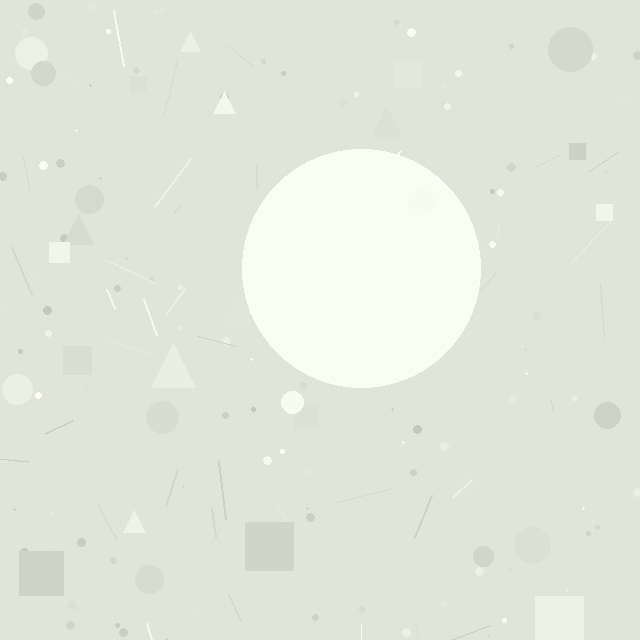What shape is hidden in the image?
A circle is hidden in the image.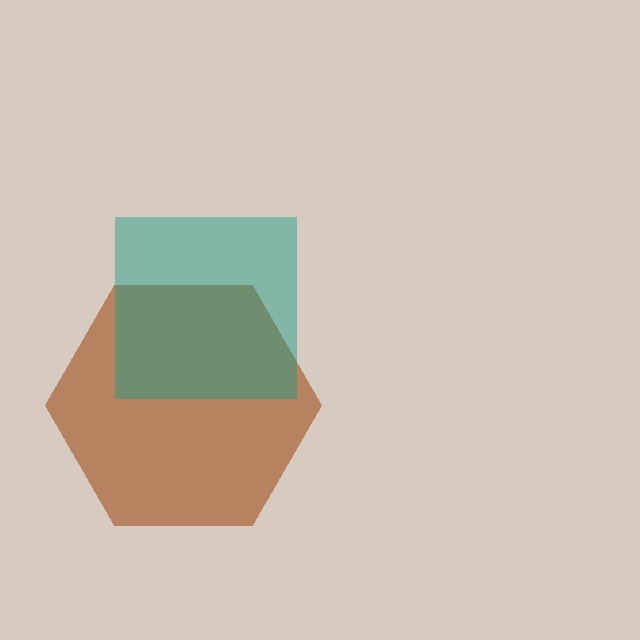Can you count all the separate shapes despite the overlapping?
Yes, there are 2 separate shapes.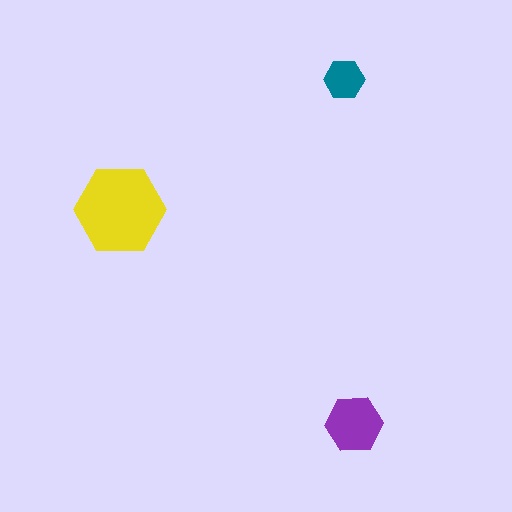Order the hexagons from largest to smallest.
the yellow one, the purple one, the teal one.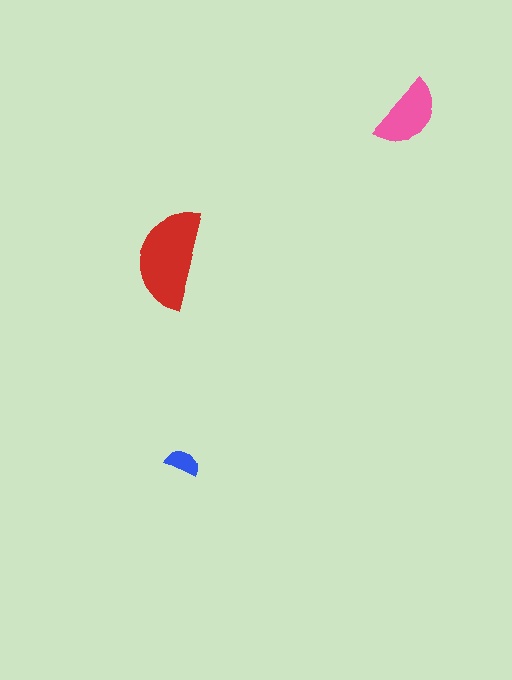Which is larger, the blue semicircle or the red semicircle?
The red one.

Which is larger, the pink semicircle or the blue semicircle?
The pink one.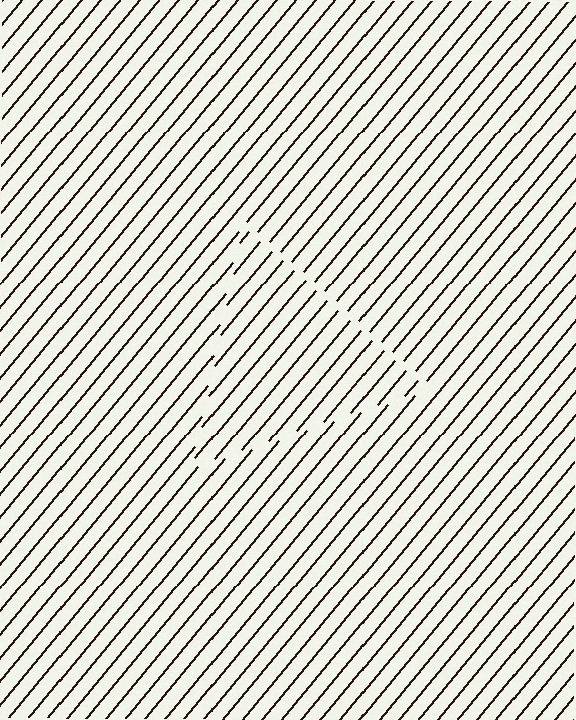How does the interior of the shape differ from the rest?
The interior of the shape contains the same grating, shifted by half a period — the contour is defined by the phase discontinuity where line-ends from the inner and outer gratings abut.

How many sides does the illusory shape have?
3 sides — the line-ends trace a triangle.